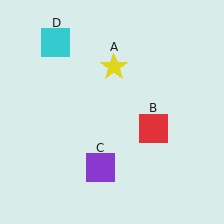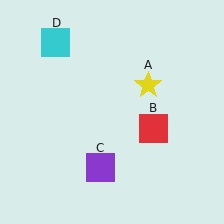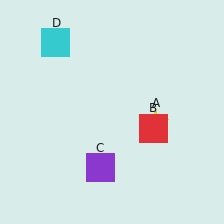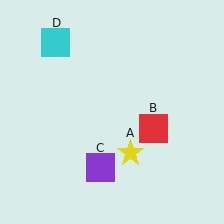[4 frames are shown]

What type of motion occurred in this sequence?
The yellow star (object A) rotated clockwise around the center of the scene.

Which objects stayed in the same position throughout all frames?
Red square (object B) and purple square (object C) and cyan square (object D) remained stationary.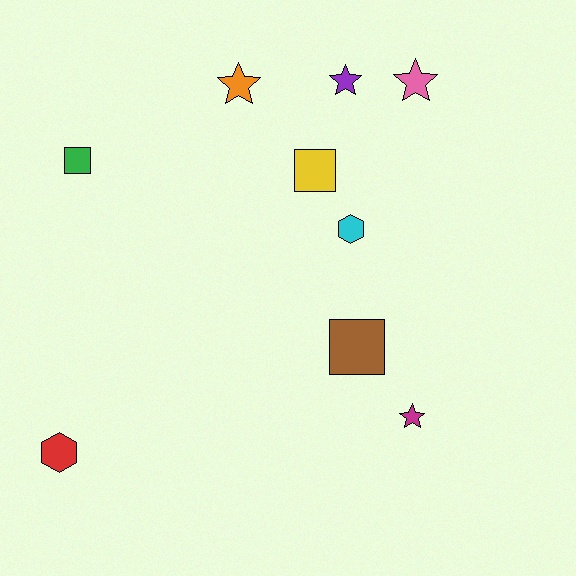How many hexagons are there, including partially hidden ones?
There are 2 hexagons.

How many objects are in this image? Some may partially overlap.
There are 9 objects.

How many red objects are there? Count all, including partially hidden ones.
There is 1 red object.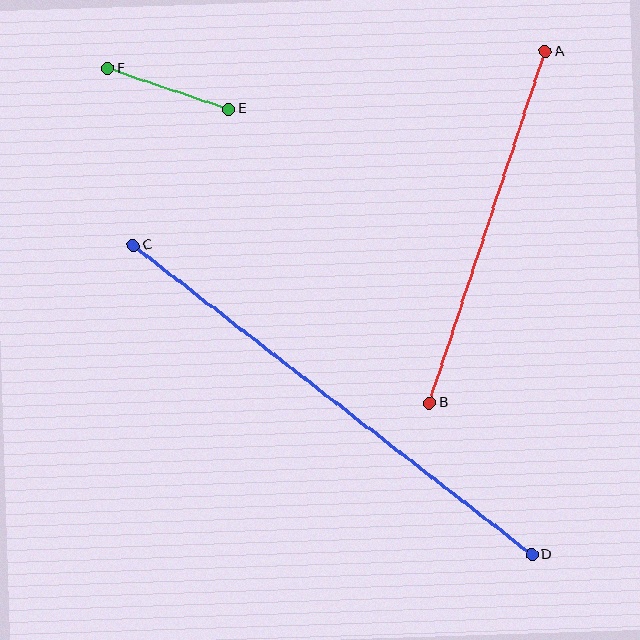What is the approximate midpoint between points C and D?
The midpoint is at approximately (333, 400) pixels.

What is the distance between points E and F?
The distance is approximately 128 pixels.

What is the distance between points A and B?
The distance is approximately 370 pixels.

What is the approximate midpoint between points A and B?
The midpoint is at approximately (488, 227) pixels.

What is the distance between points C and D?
The distance is approximately 505 pixels.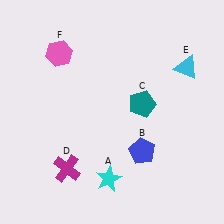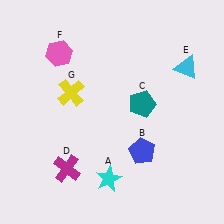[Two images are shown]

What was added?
A yellow cross (G) was added in Image 2.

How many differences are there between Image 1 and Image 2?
There is 1 difference between the two images.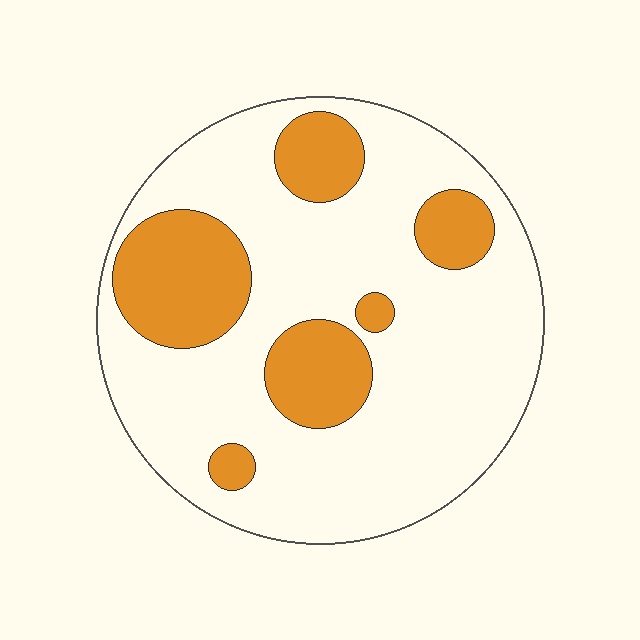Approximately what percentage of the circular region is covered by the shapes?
Approximately 25%.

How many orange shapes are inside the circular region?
6.